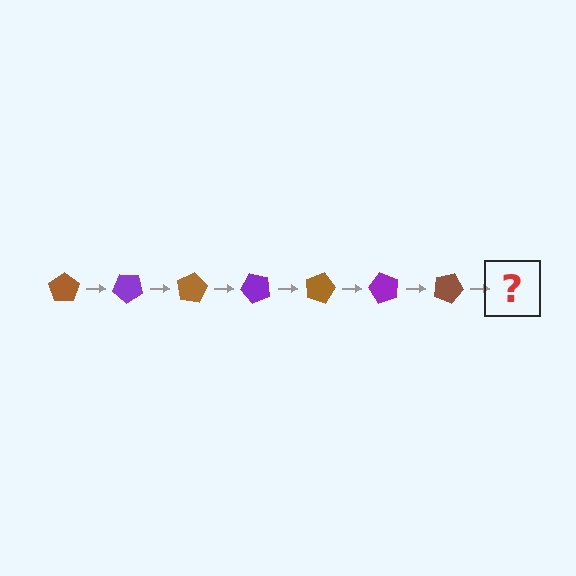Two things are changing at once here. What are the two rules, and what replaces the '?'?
The two rules are that it rotates 40 degrees each step and the color cycles through brown and purple. The '?' should be a purple pentagon, rotated 280 degrees from the start.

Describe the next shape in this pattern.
It should be a purple pentagon, rotated 280 degrees from the start.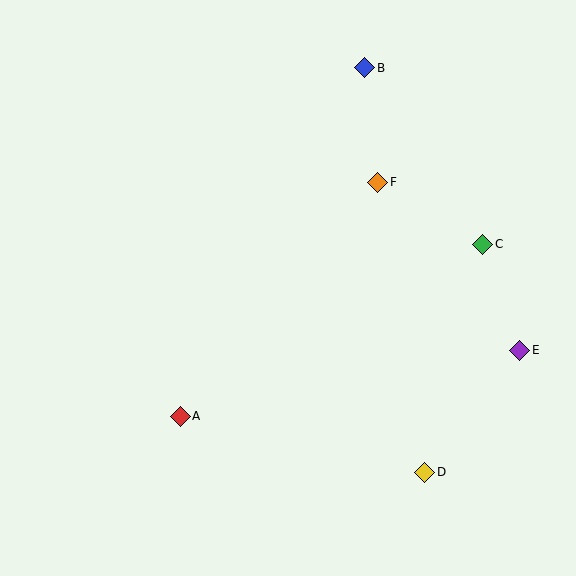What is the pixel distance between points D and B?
The distance between D and B is 409 pixels.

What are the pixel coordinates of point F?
Point F is at (378, 182).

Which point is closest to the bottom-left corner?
Point A is closest to the bottom-left corner.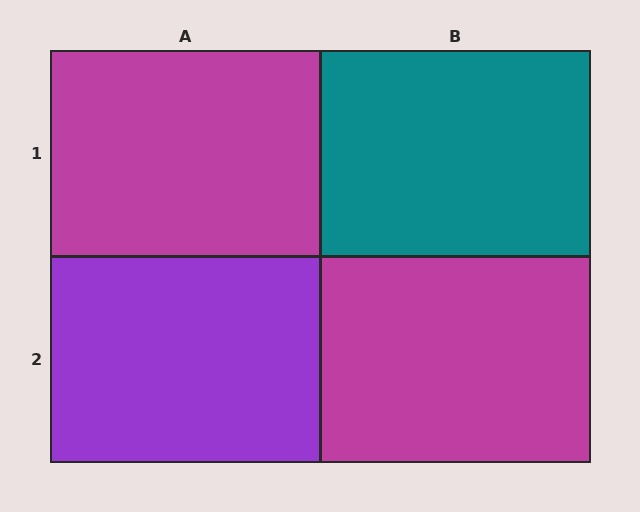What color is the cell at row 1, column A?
Magenta.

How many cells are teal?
1 cell is teal.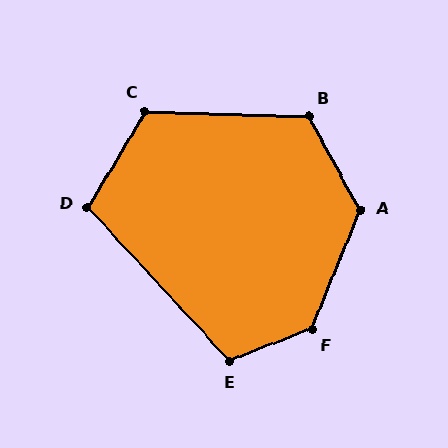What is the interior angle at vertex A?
Approximately 129 degrees (obtuse).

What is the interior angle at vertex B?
Approximately 120 degrees (obtuse).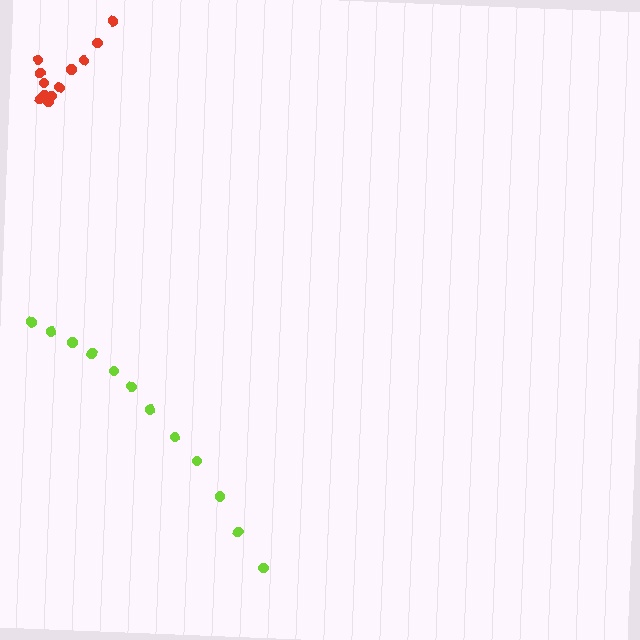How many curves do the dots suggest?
There are 2 distinct paths.